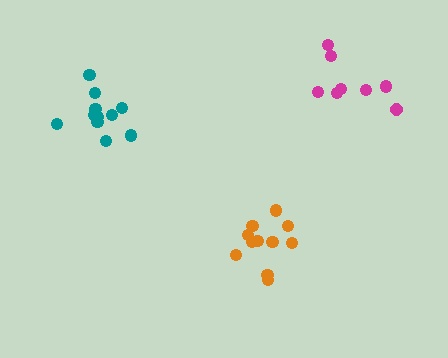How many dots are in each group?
Group 1: 11 dots, Group 2: 8 dots, Group 3: 11 dots (30 total).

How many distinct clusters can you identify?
There are 3 distinct clusters.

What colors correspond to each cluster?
The clusters are colored: orange, magenta, teal.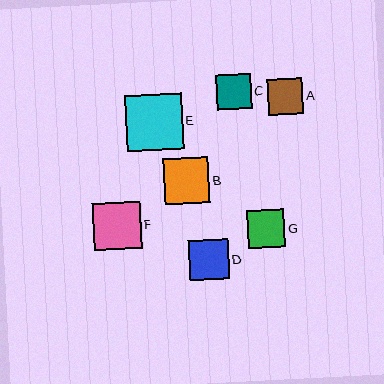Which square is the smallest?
Square C is the smallest with a size of approximately 35 pixels.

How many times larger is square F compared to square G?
Square F is approximately 1.3 times the size of square G.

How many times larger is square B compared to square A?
Square B is approximately 1.3 times the size of square A.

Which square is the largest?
Square E is the largest with a size of approximately 57 pixels.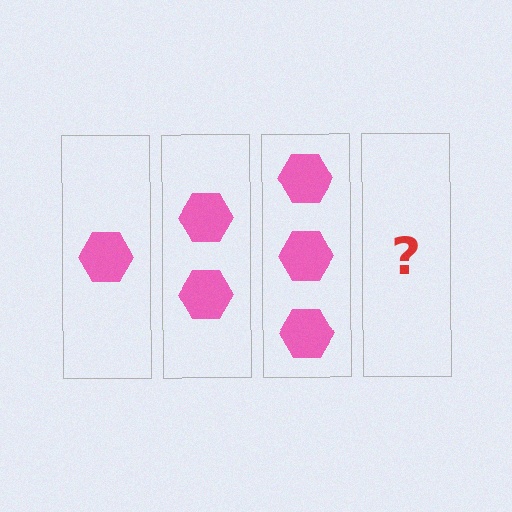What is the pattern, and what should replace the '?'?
The pattern is that each step adds one more hexagon. The '?' should be 4 hexagons.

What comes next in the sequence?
The next element should be 4 hexagons.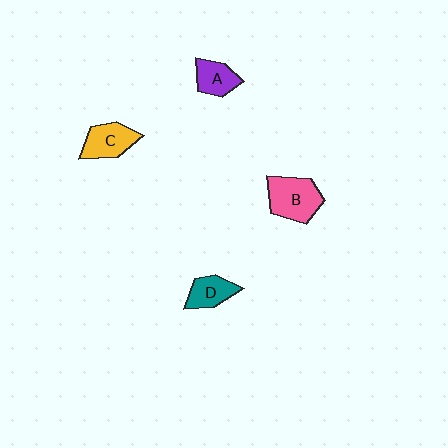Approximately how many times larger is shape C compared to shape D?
Approximately 1.2 times.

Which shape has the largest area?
Shape B (pink).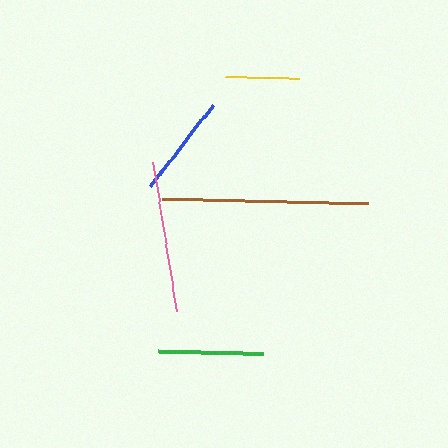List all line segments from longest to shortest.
From longest to shortest: brown, pink, green, blue, yellow.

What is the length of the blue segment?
The blue segment is approximately 103 pixels long.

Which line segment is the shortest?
The yellow line is the shortest at approximately 74 pixels.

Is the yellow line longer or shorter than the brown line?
The brown line is longer than the yellow line.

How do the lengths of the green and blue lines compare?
The green and blue lines are approximately the same length.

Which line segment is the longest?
The brown line is the longest at approximately 206 pixels.